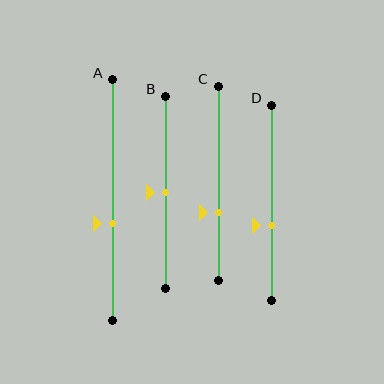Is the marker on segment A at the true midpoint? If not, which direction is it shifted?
No, the marker on segment A is shifted downward by about 9% of the segment length.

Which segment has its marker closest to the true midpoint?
Segment B has its marker closest to the true midpoint.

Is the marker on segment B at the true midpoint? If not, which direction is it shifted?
Yes, the marker on segment B is at the true midpoint.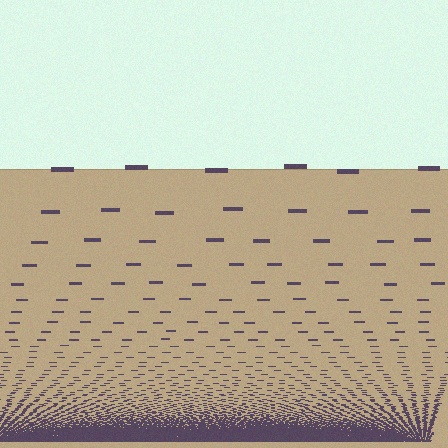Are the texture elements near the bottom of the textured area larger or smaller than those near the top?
Smaller. The gradient is inverted — elements near the bottom are smaller and denser.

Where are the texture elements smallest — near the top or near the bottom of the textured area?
Near the bottom.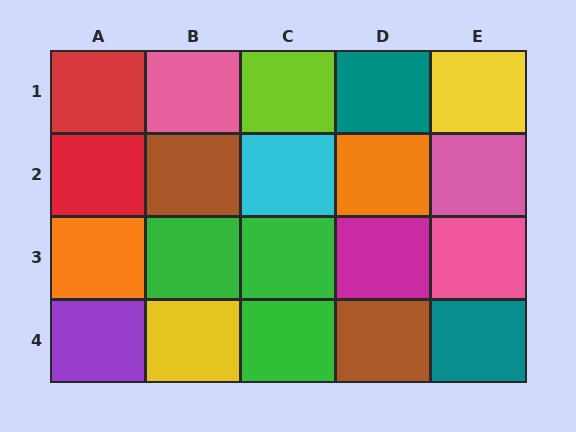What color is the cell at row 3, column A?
Orange.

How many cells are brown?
2 cells are brown.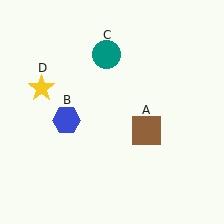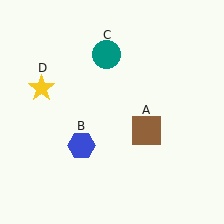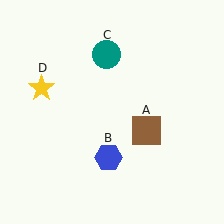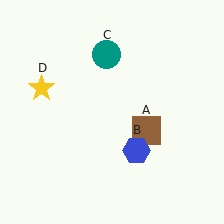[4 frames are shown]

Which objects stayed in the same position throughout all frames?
Brown square (object A) and teal circle (object C) and yellow star (object D) remained stationary.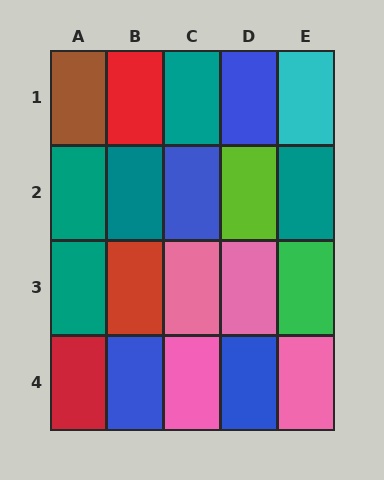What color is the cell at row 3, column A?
Teal.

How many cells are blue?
4 cells are blue.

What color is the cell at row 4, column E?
Pink.